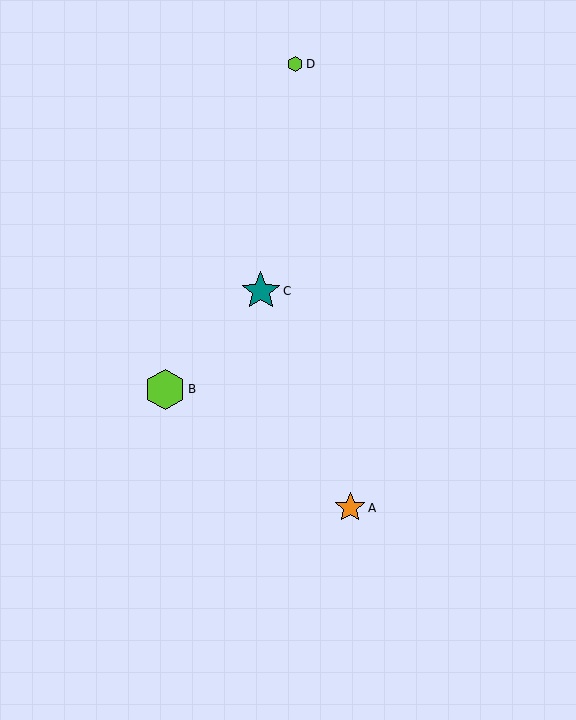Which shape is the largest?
The lime hexagon (labeled B) is the largest.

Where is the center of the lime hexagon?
The center of the lime hexagon is at (295, 64).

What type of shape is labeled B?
Shape B is a lime hexagon.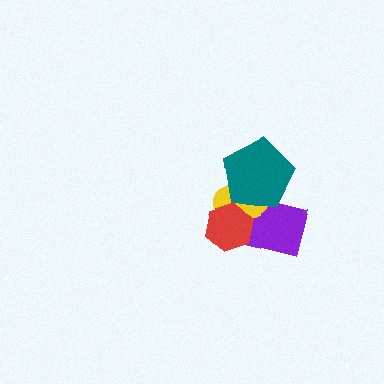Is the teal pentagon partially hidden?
No, no other shape covers it.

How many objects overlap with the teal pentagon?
2 objects overlap with the teal pentagon.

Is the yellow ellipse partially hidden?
Yes, it is partially covered by another shape.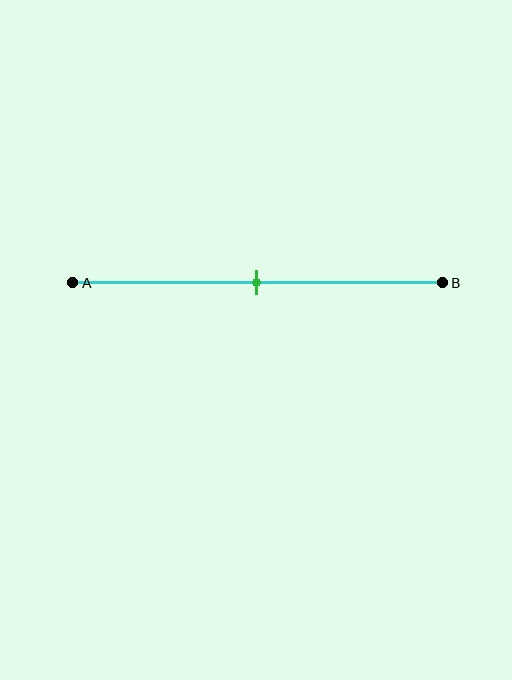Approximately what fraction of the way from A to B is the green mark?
The green mark is approximately 50% of the way from A to B.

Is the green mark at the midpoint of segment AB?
Yes, the mark is approximately at the midpoint.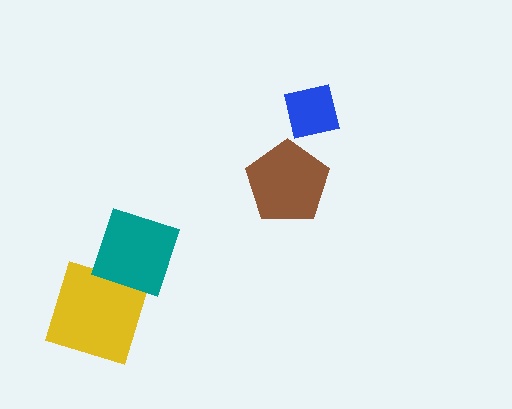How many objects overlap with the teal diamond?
1 object overlaps with the teal diamond.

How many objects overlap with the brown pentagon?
0 objects overlap with the brown pentagon.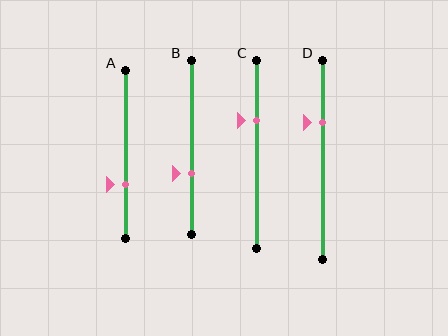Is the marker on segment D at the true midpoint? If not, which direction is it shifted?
No, the marker on segment D is shifted upward by about 19% of the segment length.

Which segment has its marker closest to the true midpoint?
Segment B has its marker closest to the true midpoint.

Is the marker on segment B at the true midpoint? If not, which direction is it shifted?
No, the marker on segment B is shifted downward by about 15% of the segment length.